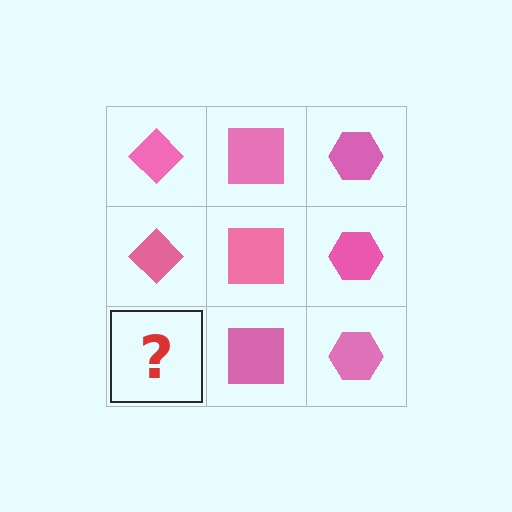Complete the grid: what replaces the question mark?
The question mark should be replaced with a pink diamond.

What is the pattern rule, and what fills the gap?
The rule is that each column has a consistent shape. The gap should be filled with a pink diamond.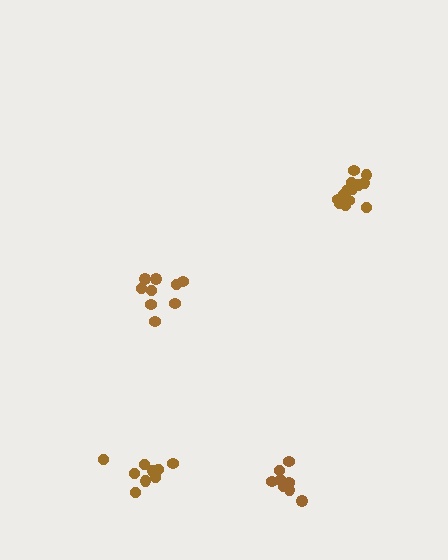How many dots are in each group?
Group 1: 9 dots, Group 2: 9 dots, Group 3: 13 dots, Group 4: 9 dots (40 total).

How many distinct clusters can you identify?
There are 4 distinct clusters.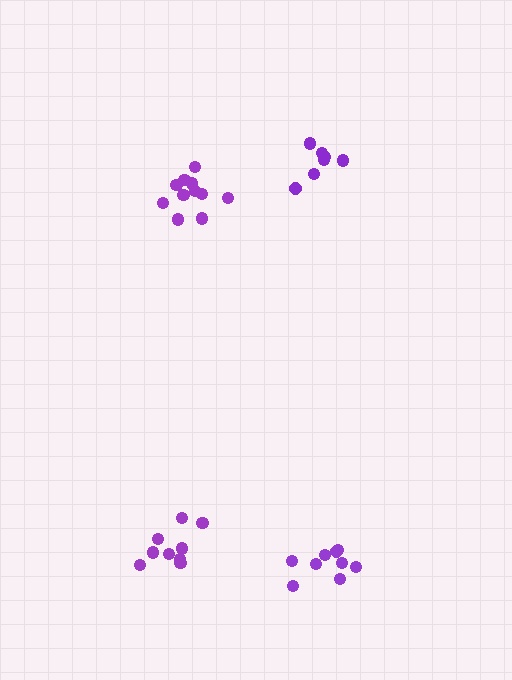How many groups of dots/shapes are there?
There are 4 groups.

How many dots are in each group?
Group 1: 7 dots, Group 2: 9 dots, Group 3: 11 dots, Group 4: 9 dots (36 total).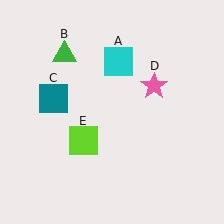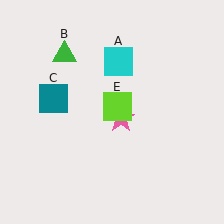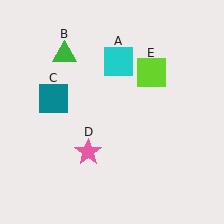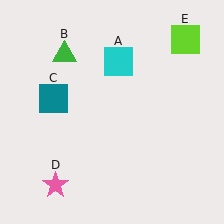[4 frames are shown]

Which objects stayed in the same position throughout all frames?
Cyan square (object A) and green triangle (object B) and teal square (object C) remained stationary.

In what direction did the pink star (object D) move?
The pink star (object D) moved down and to the left.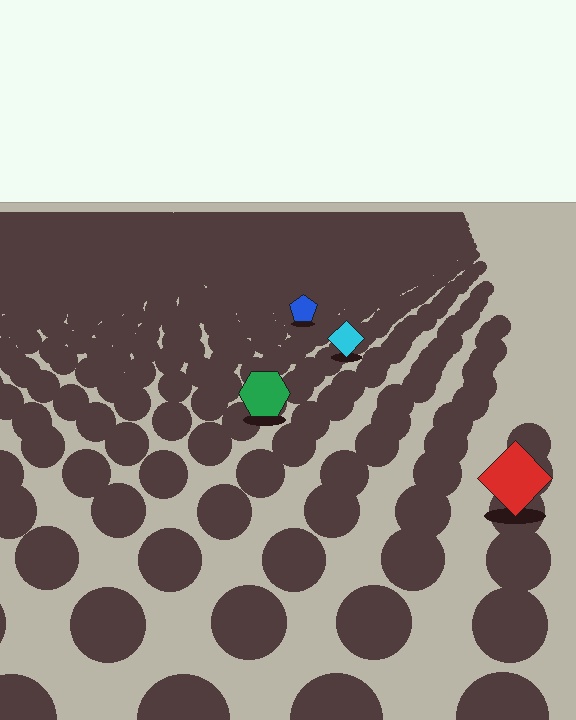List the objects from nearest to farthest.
From nearest to farthest: the red diamond, the green hexagon, the cyan diamond, the blue pentagon.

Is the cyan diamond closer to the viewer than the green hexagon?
No. The green hexagon is closer — you can tell from the texture gradient: the ground texture is coarser near it.